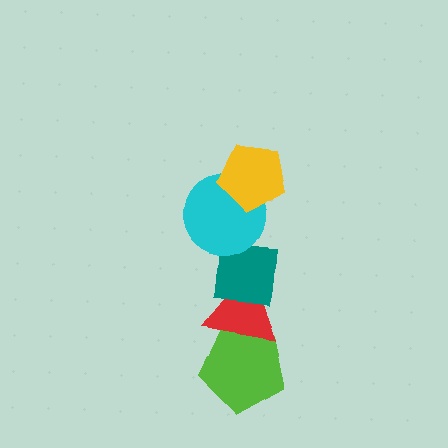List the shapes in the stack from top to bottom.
From top to bottom: the yellow pentagon, the cyan circle, the teal square, the red triangle, the lime pentagon.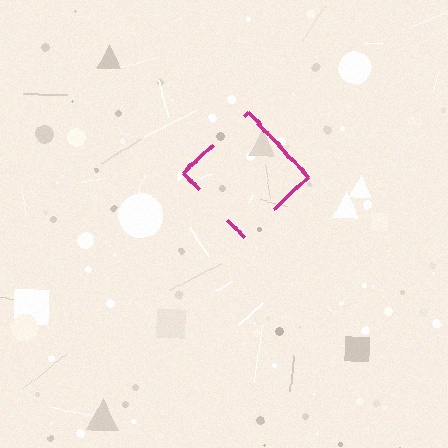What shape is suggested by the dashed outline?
The dashed outline suggests a diamond.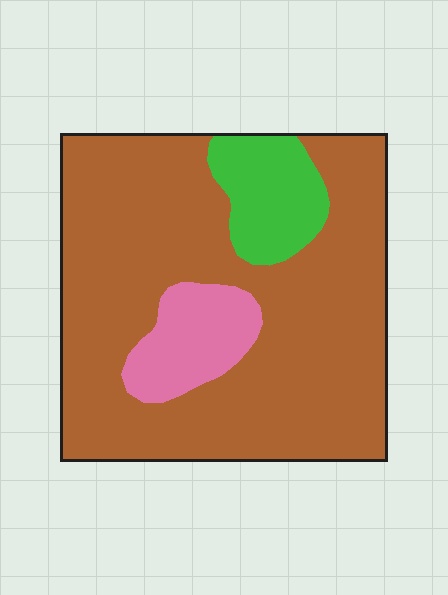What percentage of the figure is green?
Green covers around 10% of the figure.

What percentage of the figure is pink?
Pink takes up about one tenth (1/10) of the figure.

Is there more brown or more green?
Brown.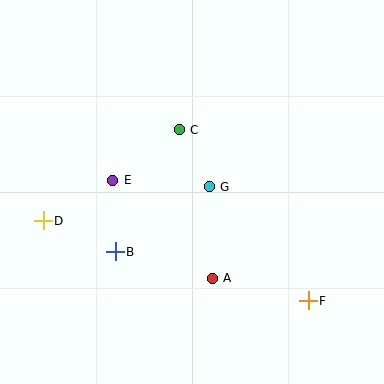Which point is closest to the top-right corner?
Point C is closest to the top-right corner.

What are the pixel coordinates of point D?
Point D is at (43, 221).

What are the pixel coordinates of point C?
Point C is at (179, 130).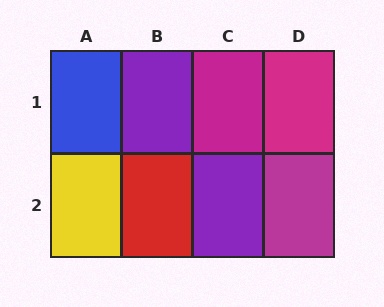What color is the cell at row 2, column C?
Purple.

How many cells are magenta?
3 cells are magenta.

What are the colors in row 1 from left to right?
Blue, purple, magenta, magenta.